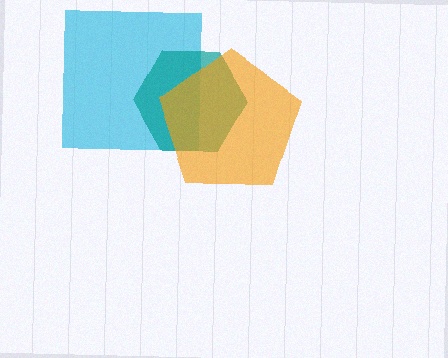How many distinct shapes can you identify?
There are 3 distinct shapes: a cyan square, a teal hexagon, an orange pentagon.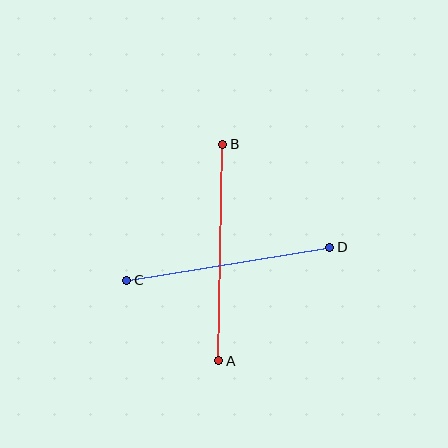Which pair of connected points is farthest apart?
Points A and B are farthest apart.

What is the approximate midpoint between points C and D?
The midpoint is at approximately (228, 264) pixels.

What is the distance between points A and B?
The distance is approximately 217 pixels.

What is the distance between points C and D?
The distance is approximately 206 pixels.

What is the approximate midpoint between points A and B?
The midpoint is at approximately (221, 253) pixels.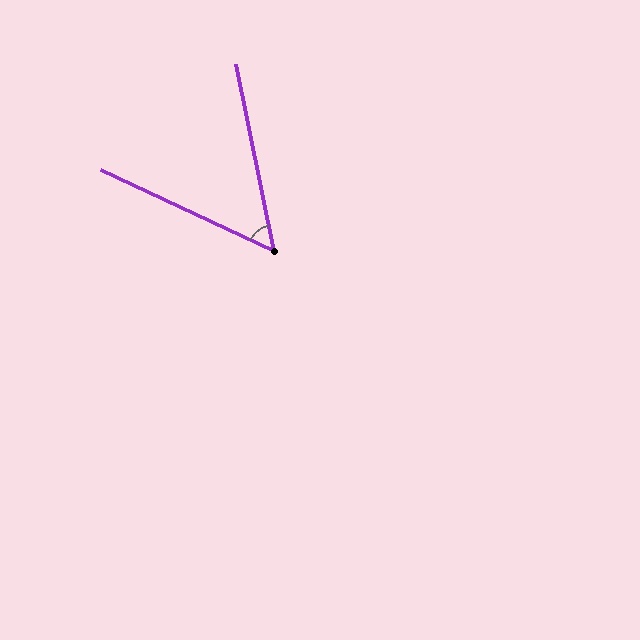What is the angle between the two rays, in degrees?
Approximately 53 degrees.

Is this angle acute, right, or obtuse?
It is acute.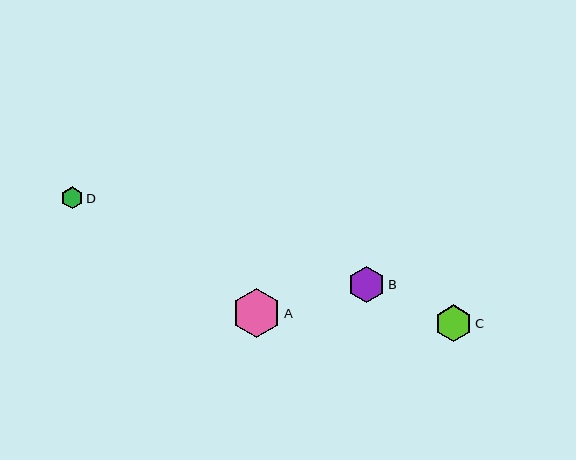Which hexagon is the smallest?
Hexagon D is the smallest with a size of approximately 22 pixels.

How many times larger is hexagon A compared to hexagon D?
Hexagon A is approximately 2.3 times the size of hexagon D.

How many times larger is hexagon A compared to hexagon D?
Hexagon A is approximately 2.3 times the size of hexagon D.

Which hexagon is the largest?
Hexagon A is the largest with a size of approximately 49 pixels.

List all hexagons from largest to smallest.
From largest to smallest: A, C, B, D.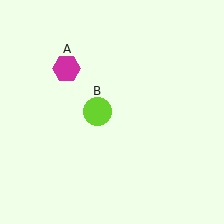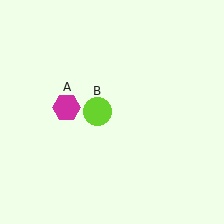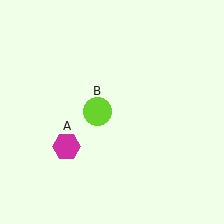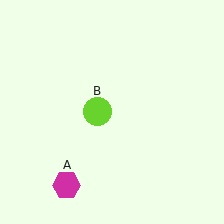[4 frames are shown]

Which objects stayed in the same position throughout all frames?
Lime circle (object B) remained stationary.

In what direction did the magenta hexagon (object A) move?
The magenta hexagon (object A) moved down.